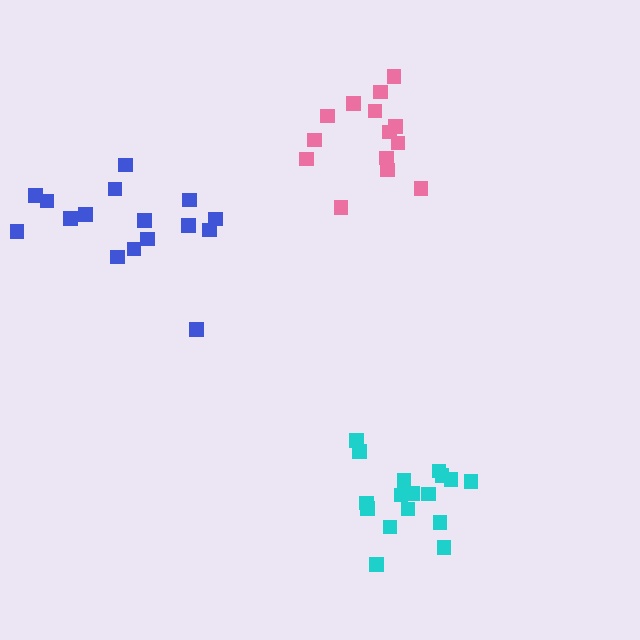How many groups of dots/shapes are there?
There are 3 groups.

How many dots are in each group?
Group 1: 16 dots, Group 2: 14 dots, Group 3: 17 dots (47 total).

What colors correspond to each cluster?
The clusters are colored: blue, pink, cyan.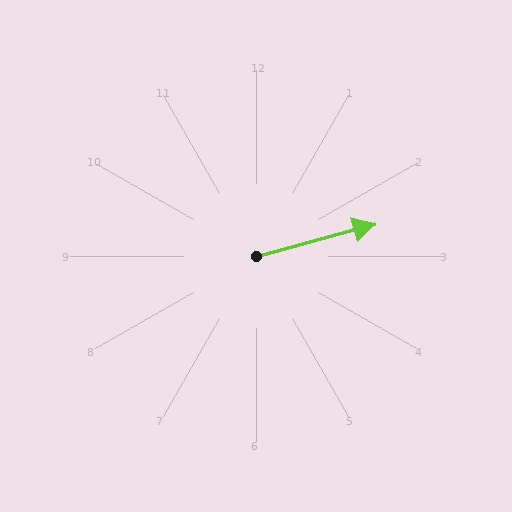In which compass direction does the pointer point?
East.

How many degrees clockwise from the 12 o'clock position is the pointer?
Approximately 75 degrees.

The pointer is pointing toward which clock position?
Roughly 2 o'clock.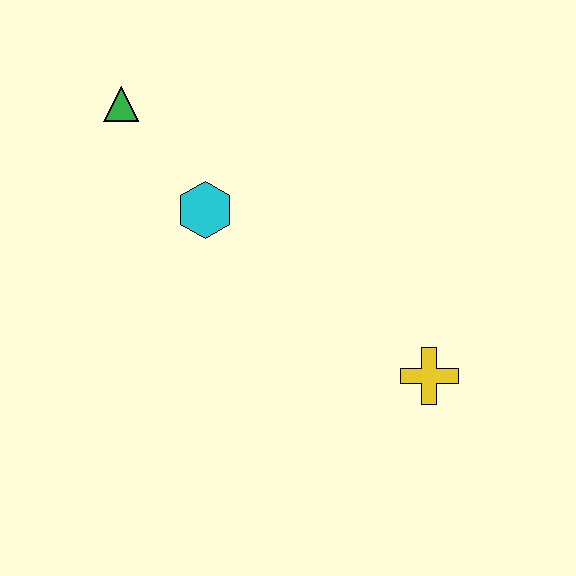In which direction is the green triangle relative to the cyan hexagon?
The green triangle is above the cyan hexagon.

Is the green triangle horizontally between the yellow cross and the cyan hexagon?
No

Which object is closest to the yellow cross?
The cyan hexagon is closest to the yellow cross.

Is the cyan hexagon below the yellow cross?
No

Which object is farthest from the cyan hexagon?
The yellow cross is farthest from the cyan hexagon.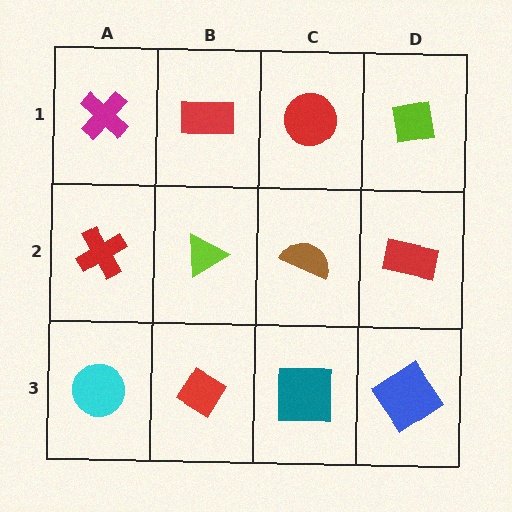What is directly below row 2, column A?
A cyan circle.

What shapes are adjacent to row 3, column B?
A lime triangle (row 2, column B), a cyan circle (row 3, column A), a teal square (row 3, column C).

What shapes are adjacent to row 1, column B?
A lime triangle (row 2, column B), a magenta cross (row 1, column A), a red circle (row 1, column C).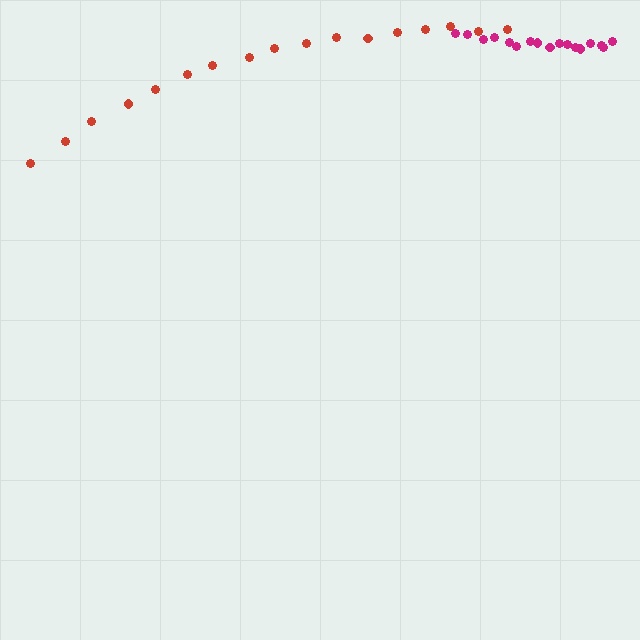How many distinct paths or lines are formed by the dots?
There are 2 distinct paths.